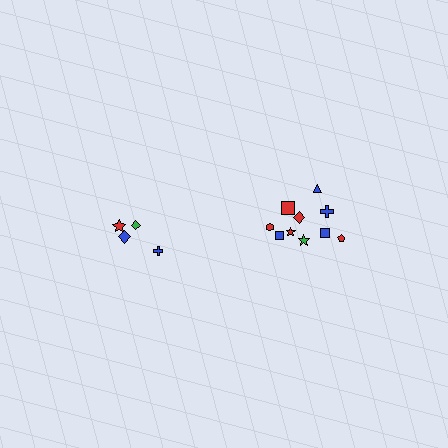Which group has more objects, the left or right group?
The right group.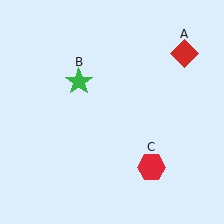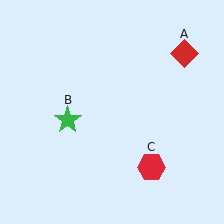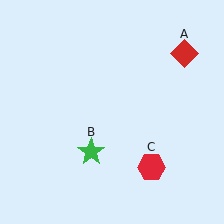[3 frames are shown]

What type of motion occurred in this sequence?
The green star (object B) rotated counterclockwise around the center of the scene.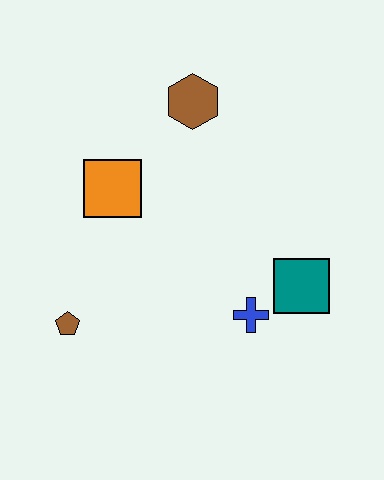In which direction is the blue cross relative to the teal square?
The blue cross is to the left of the teal square.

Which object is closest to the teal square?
The blue cross is closest to the teal square.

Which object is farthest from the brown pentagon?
The brown hexagon is farthest from the brown pentagon.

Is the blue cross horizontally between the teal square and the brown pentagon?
Yes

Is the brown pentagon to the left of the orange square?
Yes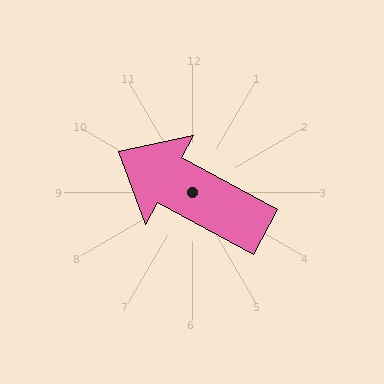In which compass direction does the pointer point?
Northwest.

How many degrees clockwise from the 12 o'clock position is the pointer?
Approximately 298 degrees.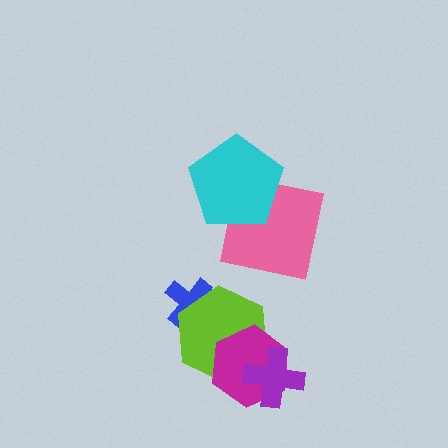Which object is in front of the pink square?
The cyan pentagon is in front of the pink square.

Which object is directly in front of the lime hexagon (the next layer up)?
The magenta hexagon is directly in front of the lime hexagon.